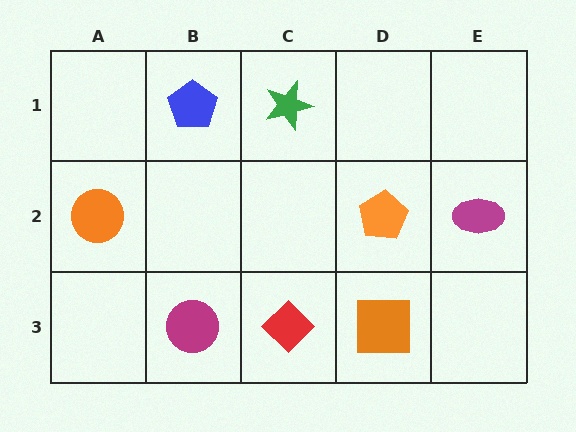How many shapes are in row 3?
3 shapes.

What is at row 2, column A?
An orange circle.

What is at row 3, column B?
A magenta circle.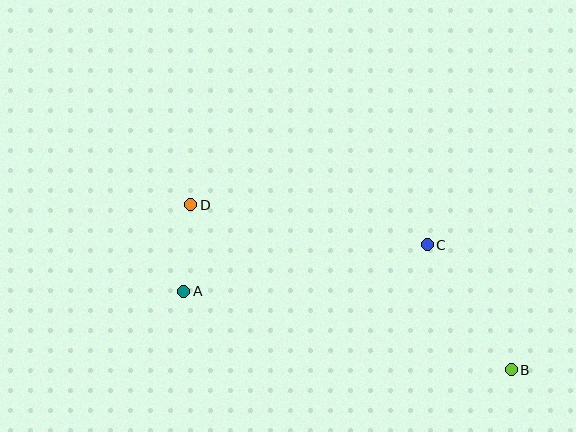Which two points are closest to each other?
Points A and D are closest to each other.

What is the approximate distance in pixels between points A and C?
The distance between A and C is approximately 248 pixels.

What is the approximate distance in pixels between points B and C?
The distance between B and C is approximately 150 pixels.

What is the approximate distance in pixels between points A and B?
The distance between A and B is approximately 337 pixels.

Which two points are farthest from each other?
Points B and D are farthest from each other.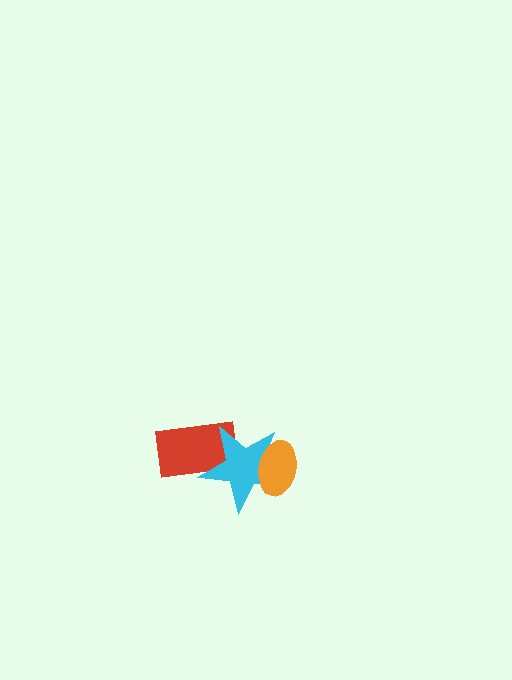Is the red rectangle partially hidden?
Yes, it is partially covered by another shape.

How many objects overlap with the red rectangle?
1 object overlaps with the red rectangle.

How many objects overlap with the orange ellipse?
1 object overlaps with the orange ellipse.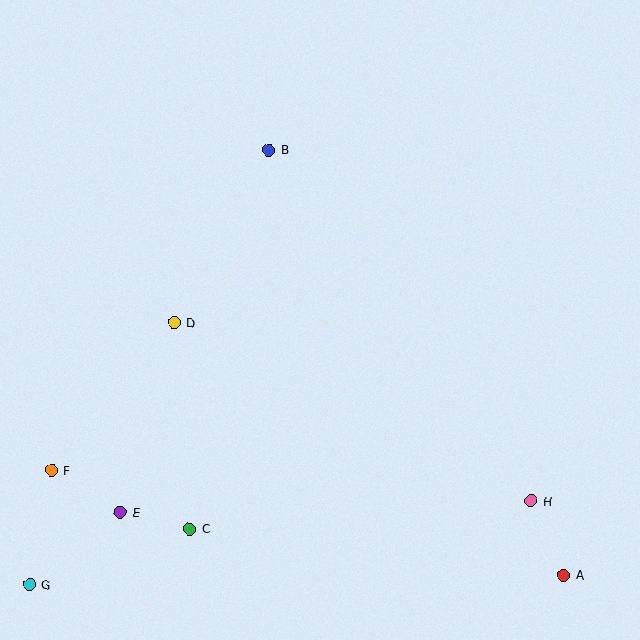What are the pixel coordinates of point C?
Point C is at (190, 529).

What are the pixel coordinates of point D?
Point D is at (174, 323).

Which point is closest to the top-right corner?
Point B is closest to the top-right corner.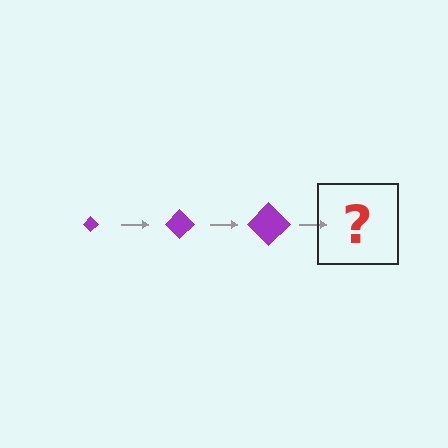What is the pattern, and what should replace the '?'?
The pattern is that the diamond gets progressively larger each step. The '?' should be a purple diamond, larger than the previous one.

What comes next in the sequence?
The next element should be a purple diamond, larger than the previous one.